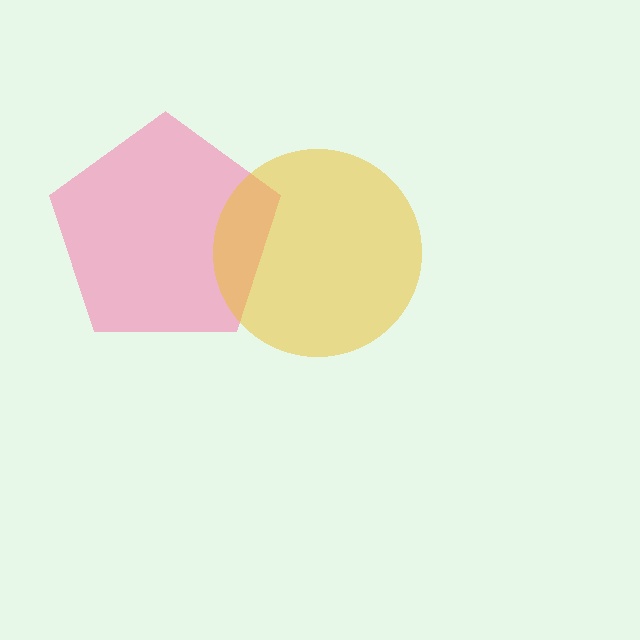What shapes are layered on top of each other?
The layered shapes are: a pink pentagon, a yellow circle.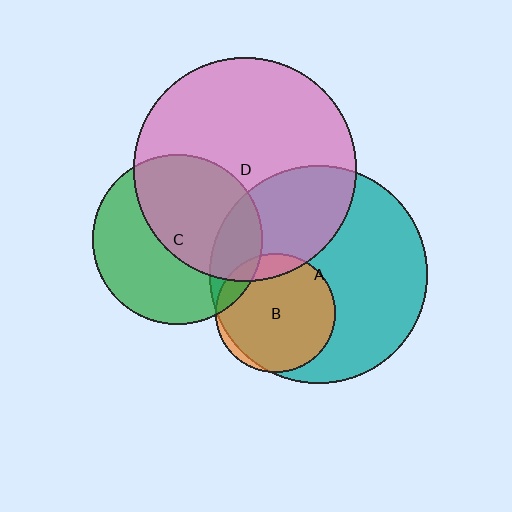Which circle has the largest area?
Circle D (pink).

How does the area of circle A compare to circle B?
Approximately 3.3 times.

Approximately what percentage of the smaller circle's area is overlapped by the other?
Approximately 10%.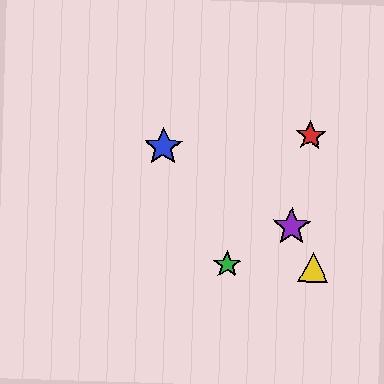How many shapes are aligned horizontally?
2 shapes (the green star, the yellow triangle) are aligned horizontally.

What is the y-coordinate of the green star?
The green star is at y≈265.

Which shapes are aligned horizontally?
The green star, the yellow triangle are aligned horizontally.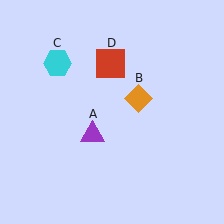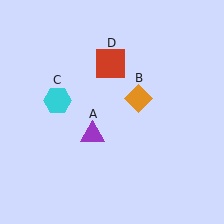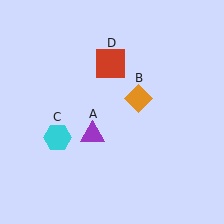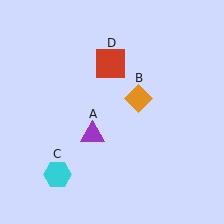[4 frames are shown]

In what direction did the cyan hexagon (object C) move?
The cyan hexagon (object C) moved down.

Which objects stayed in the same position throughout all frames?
Purple triangle (object A) and orange diamond (object B) and red square (object D) remained stationary.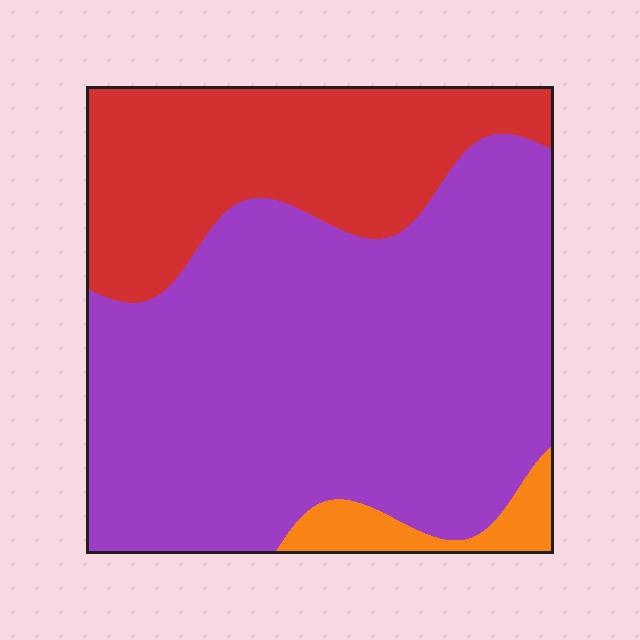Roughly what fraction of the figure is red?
Red covers roughly 30% of the figure.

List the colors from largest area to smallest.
From largest to smallest: purple, red, orange.